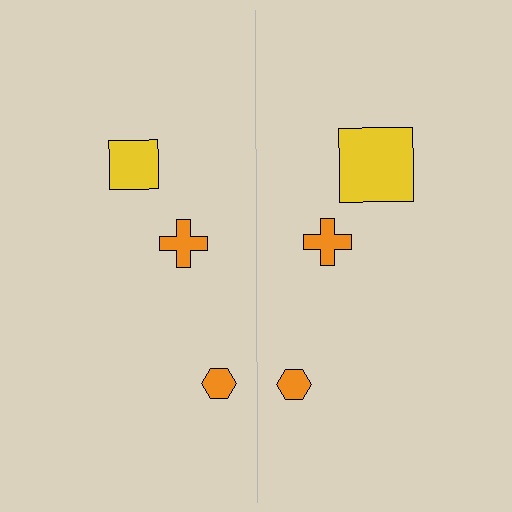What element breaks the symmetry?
The yellow square on the right side has a different size than its mirror counterpart.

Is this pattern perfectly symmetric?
No, the pattern is not perfectly symmetric. The yellow square on the right side has a different size than its mirror counterpart.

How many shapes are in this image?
There are 6 shapes in this image.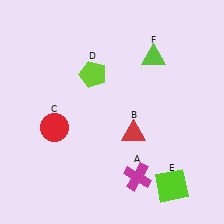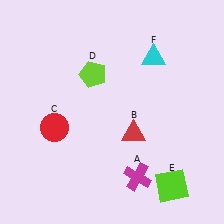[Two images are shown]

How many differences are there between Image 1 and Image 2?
There is 1 difference between the two images.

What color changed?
The triangle (F) changed from lime in Image 1 to cyan in Image 2.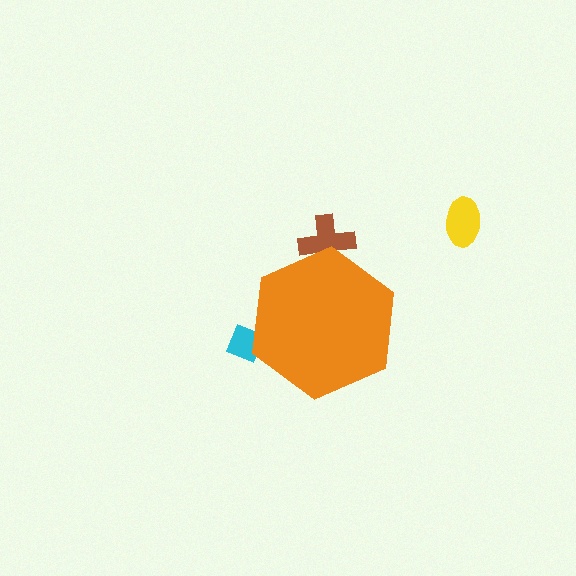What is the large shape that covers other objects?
An orange hexagon.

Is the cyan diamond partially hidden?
Yes, the cyan diamond is partially hidden behind the orange hexagon.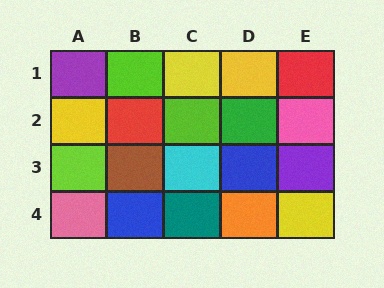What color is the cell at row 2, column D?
Green.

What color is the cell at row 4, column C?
Teal.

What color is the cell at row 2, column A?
Yellow.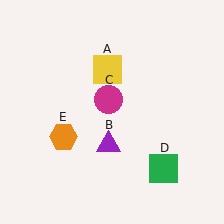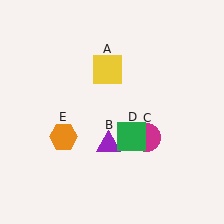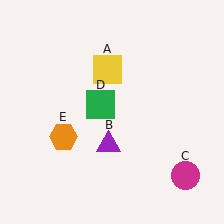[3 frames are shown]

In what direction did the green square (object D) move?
The green square (object D) moved up and to the left.